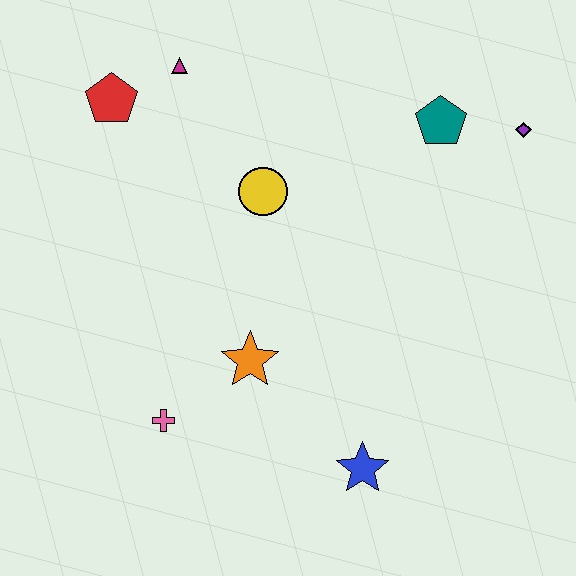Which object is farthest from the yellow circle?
The blue star is farthest from the yellow circle.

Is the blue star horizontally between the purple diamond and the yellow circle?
Yes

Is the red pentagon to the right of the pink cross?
No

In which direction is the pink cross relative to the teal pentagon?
The pink cross is below the teal pentagon.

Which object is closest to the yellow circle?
The magenta triangle is closest to the yellow circle.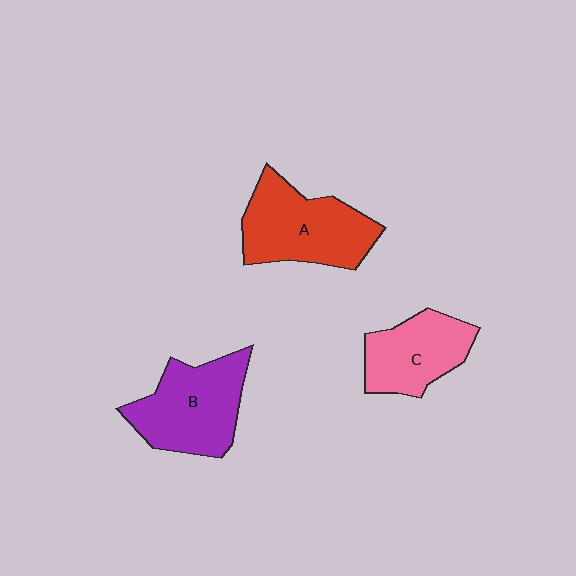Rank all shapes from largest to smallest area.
From largest to smallest: A (red), B (purple), C (pink).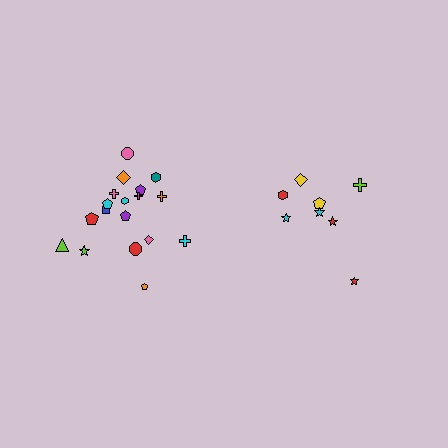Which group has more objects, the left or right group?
The left group.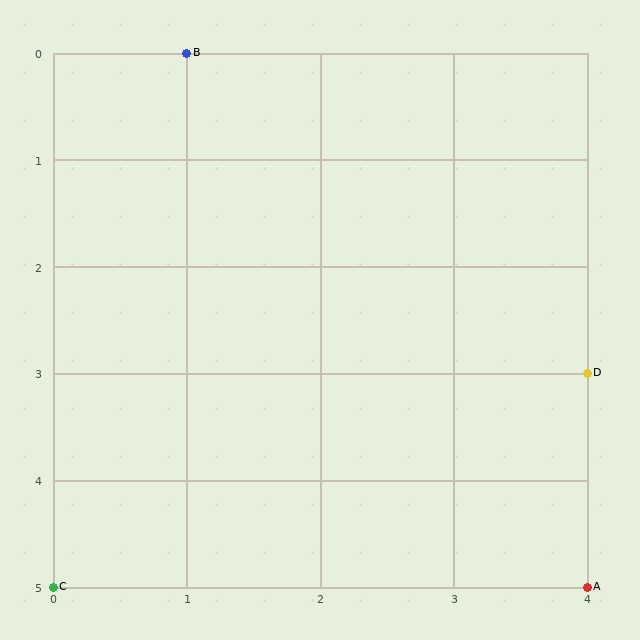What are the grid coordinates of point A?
Point A is at grid coordinates (4, 5).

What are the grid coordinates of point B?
Point B is at grid coordinates (1, 0).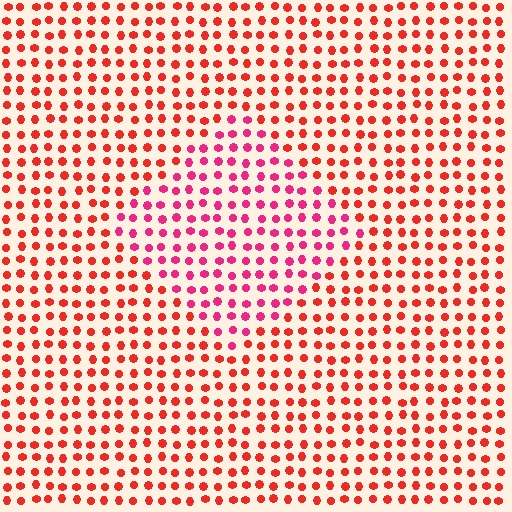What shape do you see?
I see a diamond.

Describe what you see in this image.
The image is filled with small red elements in a uniform arrangement. A diamond-shaped region is visible where the elements are tinted to a slightly different hue, forming a subtle color boundary.